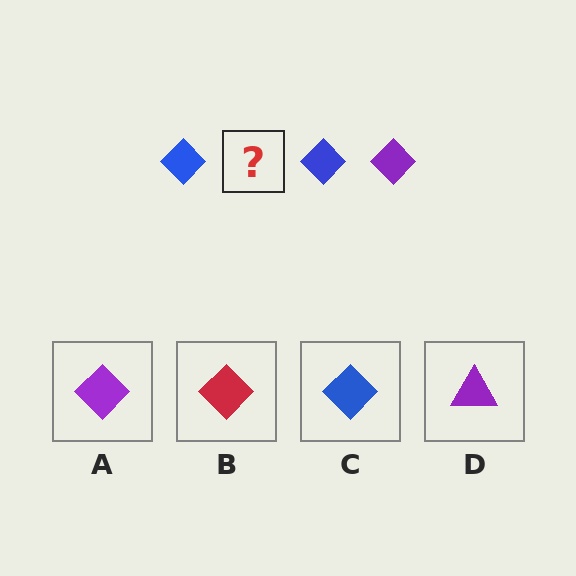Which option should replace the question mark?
Option A.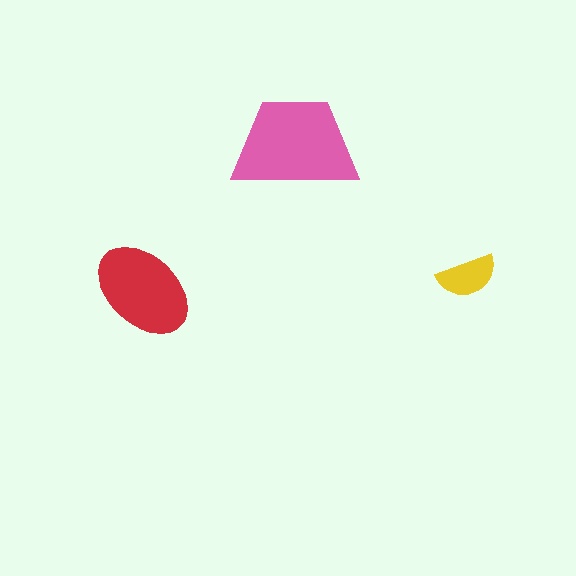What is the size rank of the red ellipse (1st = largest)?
2nd.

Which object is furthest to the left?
The red ellipse is leftmost.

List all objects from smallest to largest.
The yellow semicircle, the red ellipse, the pink trapezoid.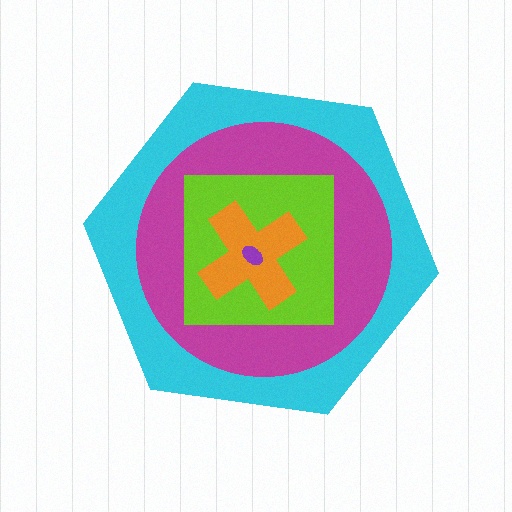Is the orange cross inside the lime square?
Yes.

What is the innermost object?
The purple ellipse.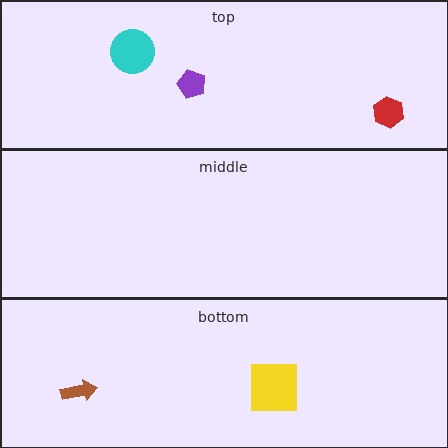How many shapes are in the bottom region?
2.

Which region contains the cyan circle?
The top region.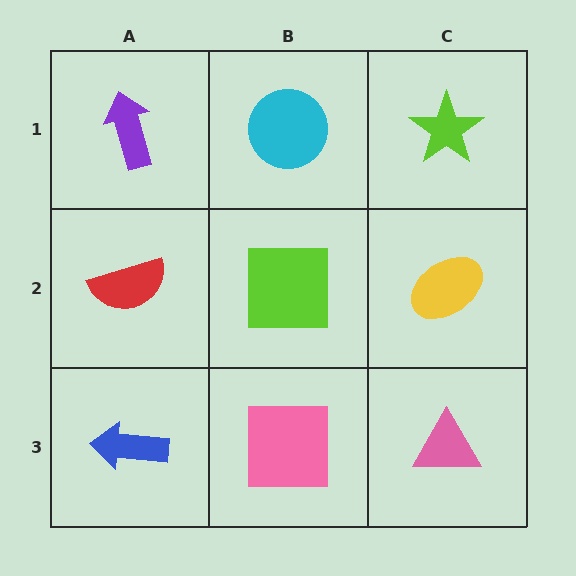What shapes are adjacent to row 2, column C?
A lime star (row 1, column C), a pink triangle (row 3, column C), a lime square (row 2, column B).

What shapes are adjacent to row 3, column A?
A red semicircle (row 2, column A), a pink square (row 3, column B).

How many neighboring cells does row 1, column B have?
3.